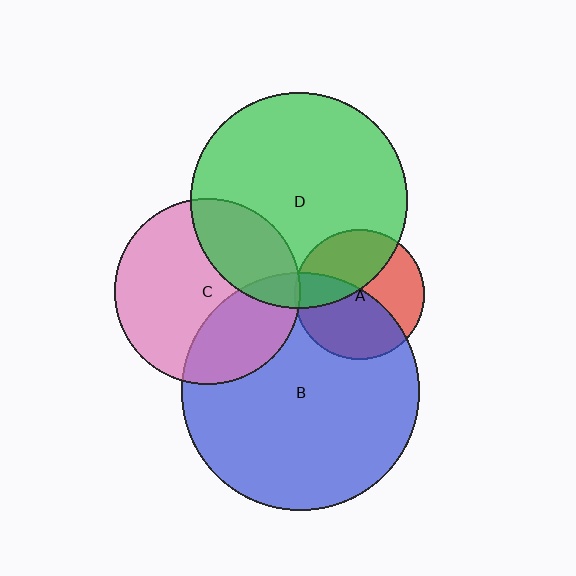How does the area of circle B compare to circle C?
Approximately 1.6 times.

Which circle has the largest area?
Circle B (blue).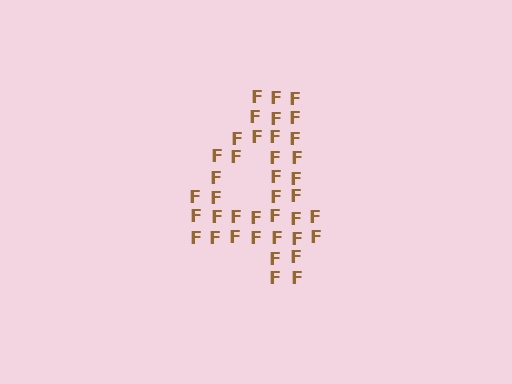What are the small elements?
The small elements are letter F's.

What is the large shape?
The large shape is the digit 4.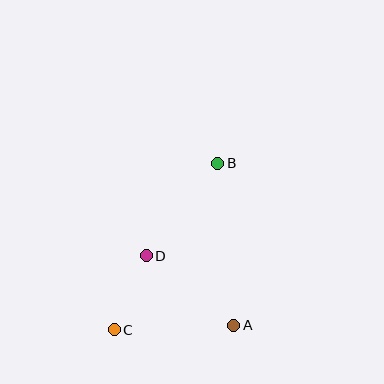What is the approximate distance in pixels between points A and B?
The distance between A and B is approximately 163 pixels.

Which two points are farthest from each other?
Points B and C are farthest from each other.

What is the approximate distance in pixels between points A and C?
The distance between A and C is approximately 119 pixels.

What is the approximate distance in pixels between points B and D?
The distance between B and D is approximately 117 pixels.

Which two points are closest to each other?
Points C and D are closest to each other.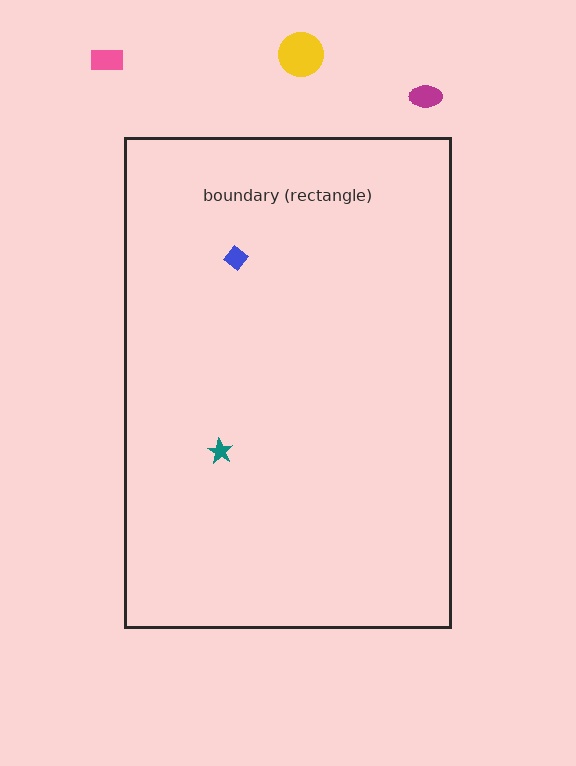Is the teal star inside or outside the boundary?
Inside.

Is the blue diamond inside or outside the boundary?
Inside.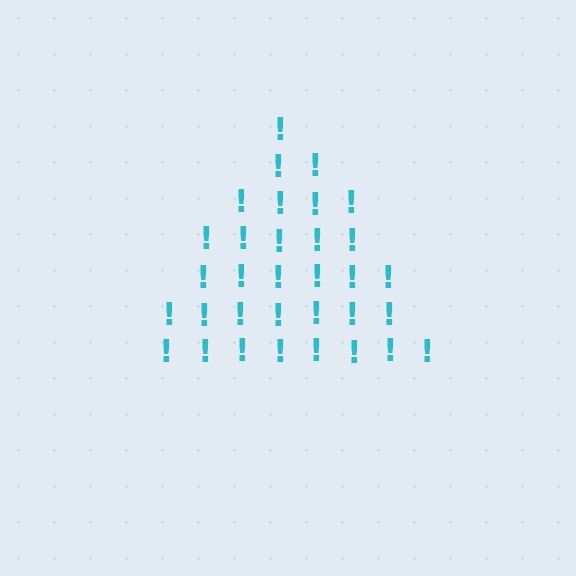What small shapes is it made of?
It is made of small exclamation marks.